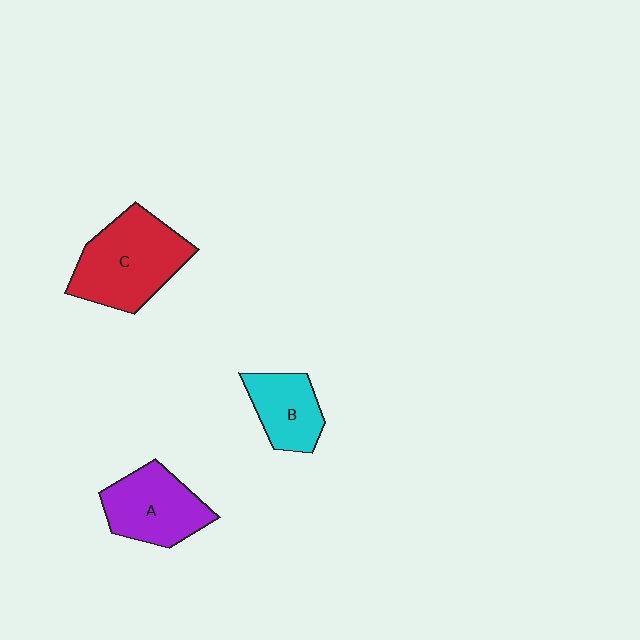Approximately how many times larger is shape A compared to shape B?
Approximately 1.4 times.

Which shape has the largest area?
Shape C (red).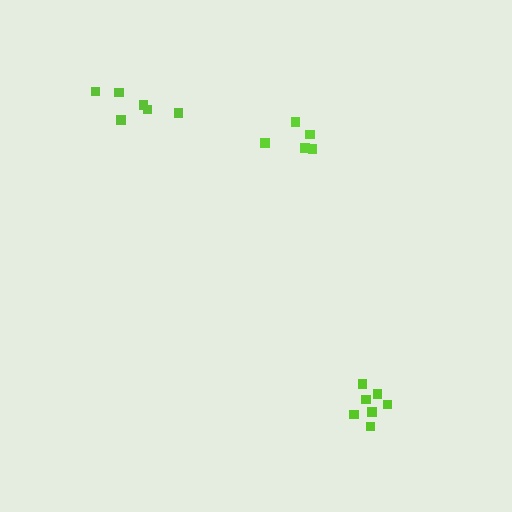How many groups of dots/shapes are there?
There are 3 groups.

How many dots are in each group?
Group 1: 5 dots, Group 2: 6 dots, Group 3: 7 dots (18 total).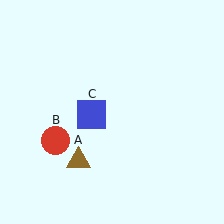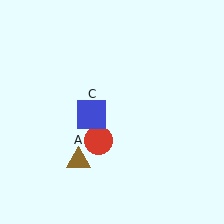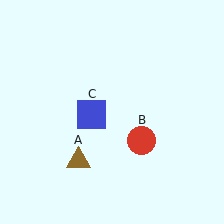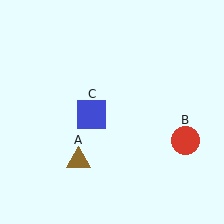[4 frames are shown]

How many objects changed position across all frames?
1 object changed position: red circle (object B).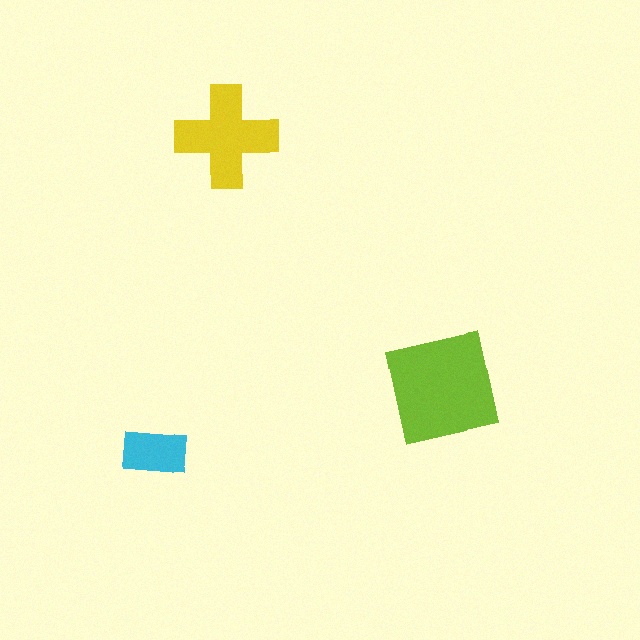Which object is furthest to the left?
The cyan rectangle is leftmost.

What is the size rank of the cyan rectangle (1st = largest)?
3rd.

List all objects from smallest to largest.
The cyan rectangle, the yellow cross, the lime square.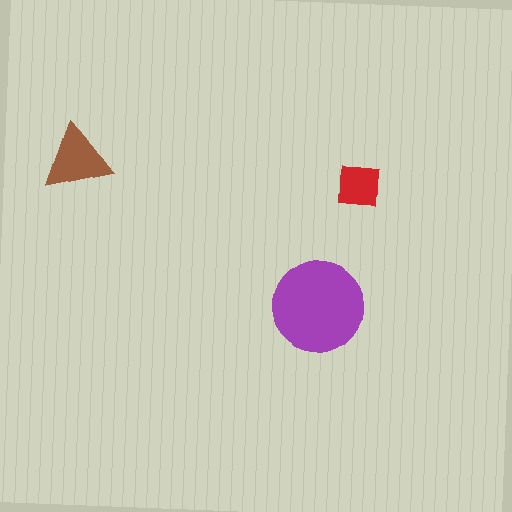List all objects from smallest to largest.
The red square, the brown triangle, the purple circle.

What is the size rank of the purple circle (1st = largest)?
1st.